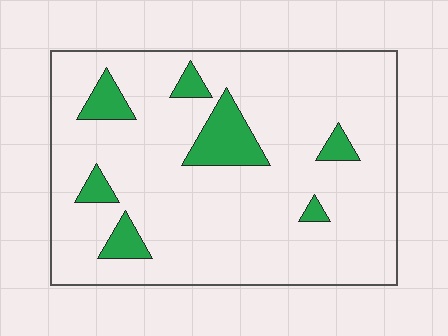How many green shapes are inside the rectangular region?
7.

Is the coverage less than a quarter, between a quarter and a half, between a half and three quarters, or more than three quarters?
Less than a quarter.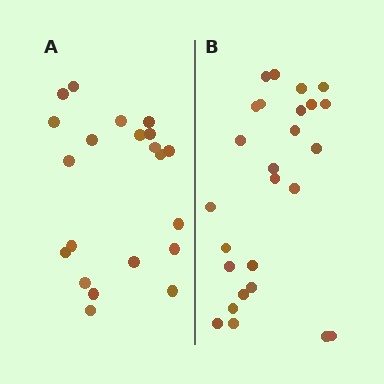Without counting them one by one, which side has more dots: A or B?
Region B (the right region) has more dots.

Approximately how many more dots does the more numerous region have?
Region B has about 5 more dots than region A.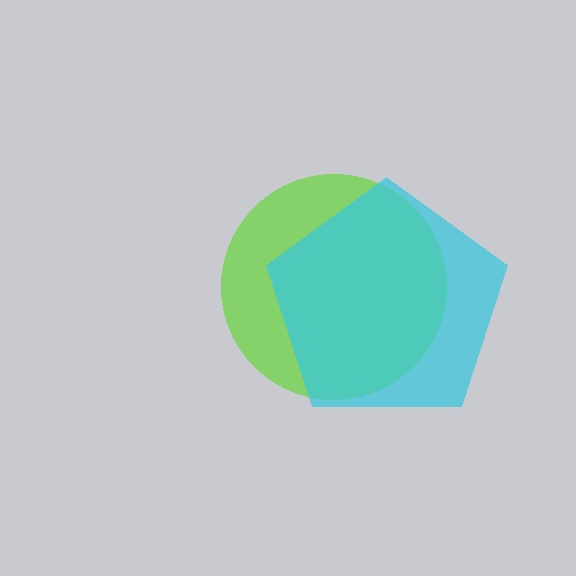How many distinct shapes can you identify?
There are 2 distinct shapes: a lime circle, a cyan pentagon.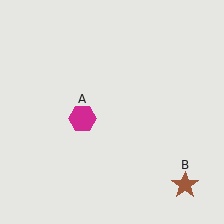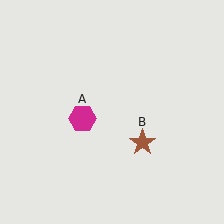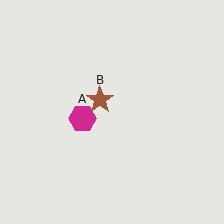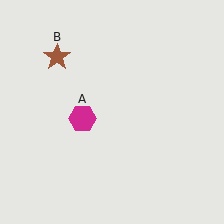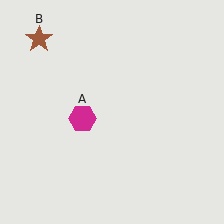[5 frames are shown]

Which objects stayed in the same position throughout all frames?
Magenta hexagon (object A) remained stationary.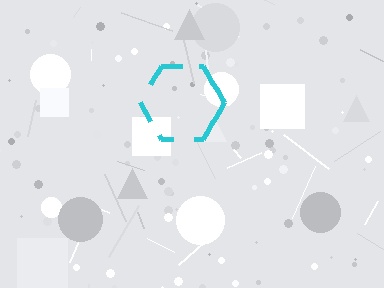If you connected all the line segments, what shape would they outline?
They would outline a hexagon.